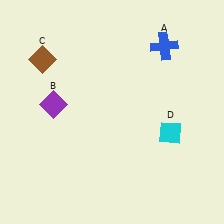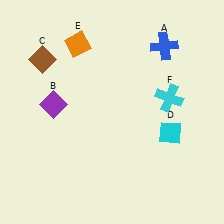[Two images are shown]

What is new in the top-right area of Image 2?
A cyan cross (F) was added in the top-right area of Image 2.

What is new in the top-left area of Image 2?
An orange diamond (E) was added in the top-left area of Image 2.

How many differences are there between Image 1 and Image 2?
There are 2 differences between the two images.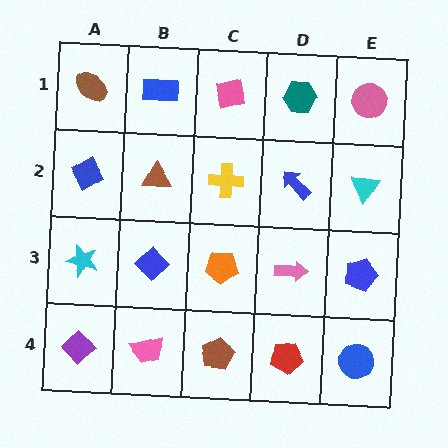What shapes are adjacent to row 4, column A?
A cyan star (row 3, column A), a pink trapezoid (row 4, column B).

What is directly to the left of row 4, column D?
A brown pentagon.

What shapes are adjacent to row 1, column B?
A brown triangle (row 2, column B), a brown ellipse (row 1, column A), a pink square (row 1, column C).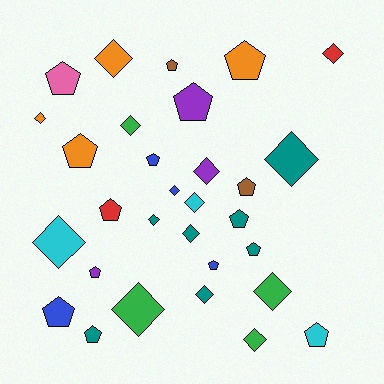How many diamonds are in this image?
There are 15 diamonds.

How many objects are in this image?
There are 30 objects.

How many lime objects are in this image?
There are no lime objects.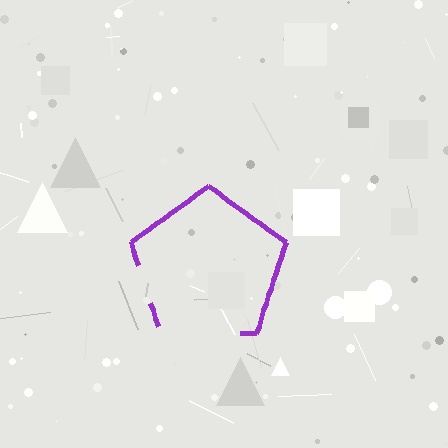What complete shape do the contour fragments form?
The contour fragments form a pentagon.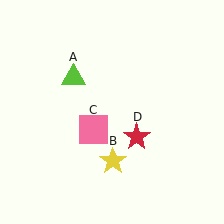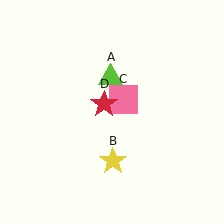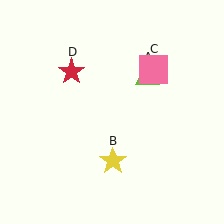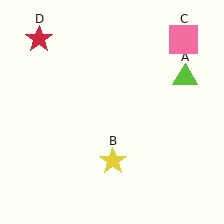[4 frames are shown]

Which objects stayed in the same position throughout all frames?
Yellow star (object B) remained stationary.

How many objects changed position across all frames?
3 objects changed position: lime triangle (object A), pink square (object C), red star (object D).